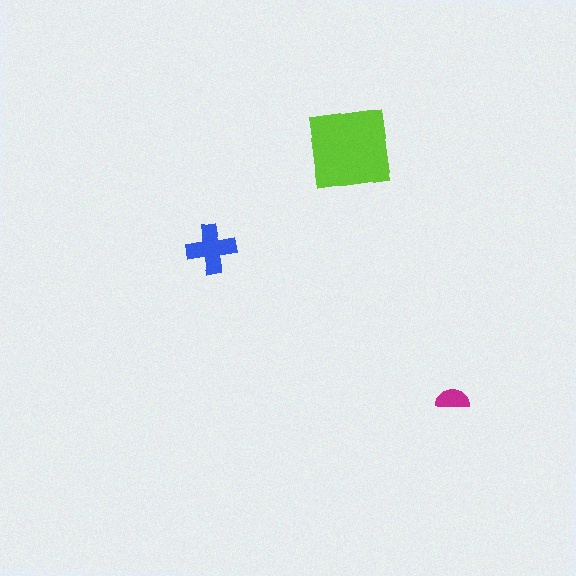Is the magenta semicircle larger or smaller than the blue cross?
Smaller.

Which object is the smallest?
The magenta semicircle.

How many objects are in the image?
There are 3 objects in the image.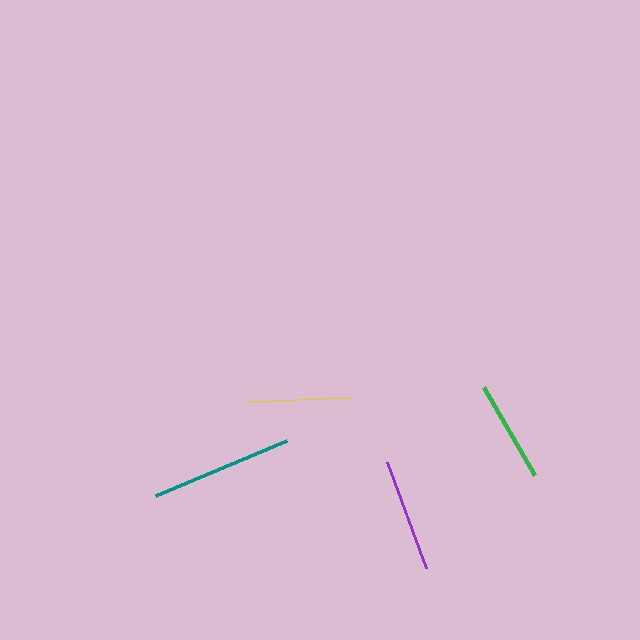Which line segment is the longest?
The teal line is the longest at approximately 142 pixels.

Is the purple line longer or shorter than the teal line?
The teal line is longer than the purple line.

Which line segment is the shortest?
The green line is the shortest at approximately 101 pixels.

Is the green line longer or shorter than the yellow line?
The yellow line is longer than the green line.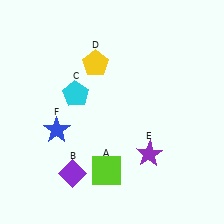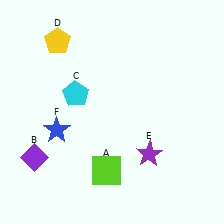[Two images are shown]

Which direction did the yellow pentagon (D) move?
The yellow pentagon (D) moved left.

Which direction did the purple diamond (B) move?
The purple diamond (B) moved left.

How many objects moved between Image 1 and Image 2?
2 objects moved between the two images.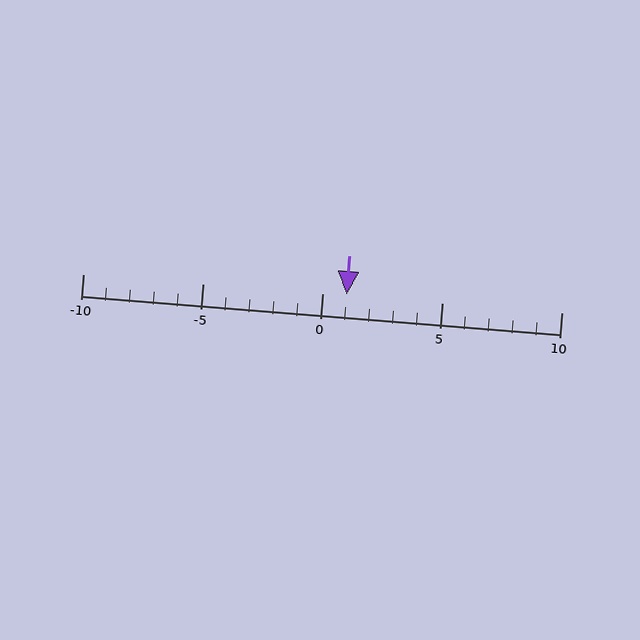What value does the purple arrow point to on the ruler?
The purple arrow points to approximately 1.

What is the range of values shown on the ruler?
The ruler shows values from -10 to 10.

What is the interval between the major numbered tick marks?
The major tick marks are spaced 5 units apart.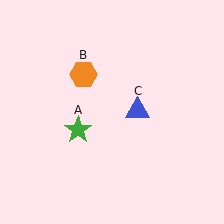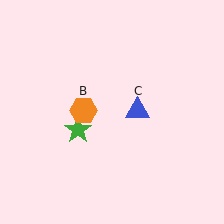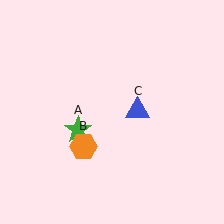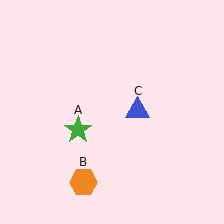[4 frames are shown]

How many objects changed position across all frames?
1 object changed position: orange hexagon (object B).